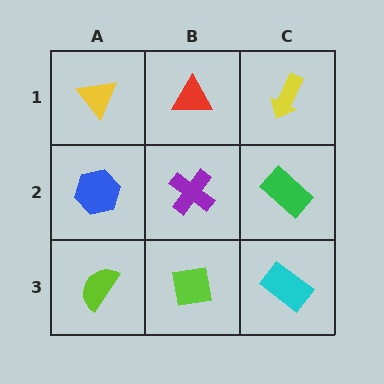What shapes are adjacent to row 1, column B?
A purple cross (row 2, column B), a yellow triangle (row 1, column A), a yellow arrow (row 1, column C).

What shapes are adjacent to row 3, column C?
A green rectangle (row 2, column C), a lime square (row 3, column B).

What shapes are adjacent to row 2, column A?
A yellow triangle (row 1, column A), a lime semicircle (row 3, column A), a purple cross (row 2, column B).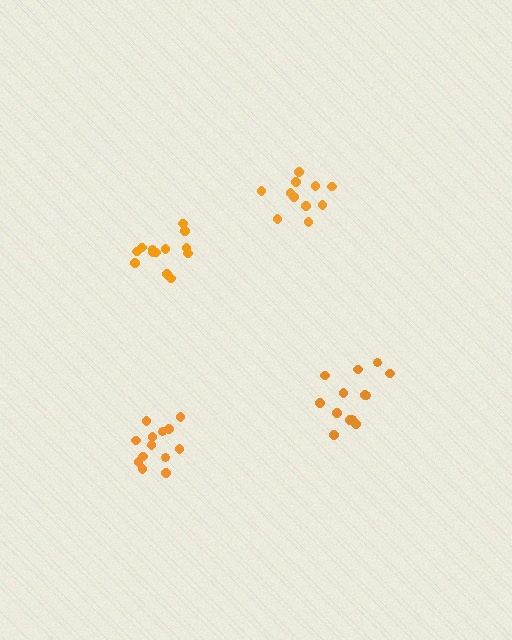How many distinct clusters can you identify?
There are 4 distinct clusters.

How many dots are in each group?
Group 1: 11 dots, Group 2: 13 dots, Group 3: 13 dots, Group 4: 13 dots (50 total).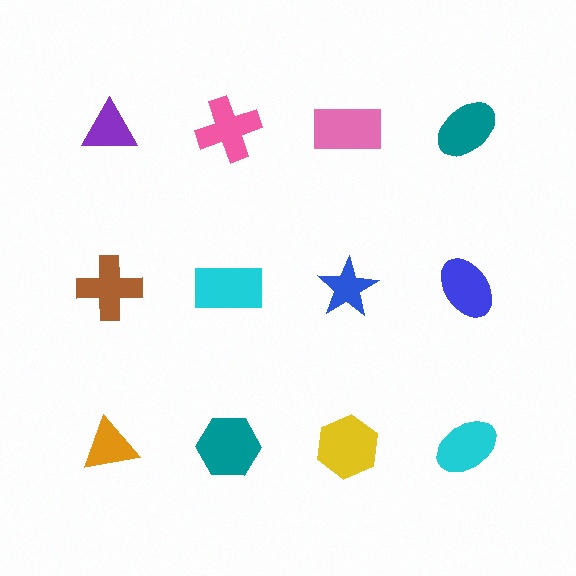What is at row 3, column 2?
A teal hexagon.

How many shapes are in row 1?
4 shapes.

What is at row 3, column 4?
A cyan ellipse.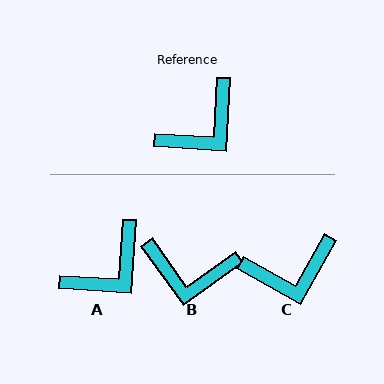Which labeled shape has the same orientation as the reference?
A.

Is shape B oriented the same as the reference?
No, it is off by about 51 degrees.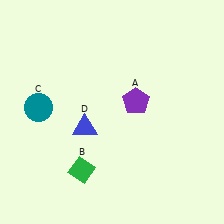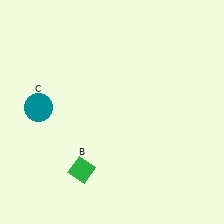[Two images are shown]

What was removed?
The purple pentagon (A), the blue triangle (D) were removed in Image 2.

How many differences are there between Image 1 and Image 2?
There are 2 differences between the two images.